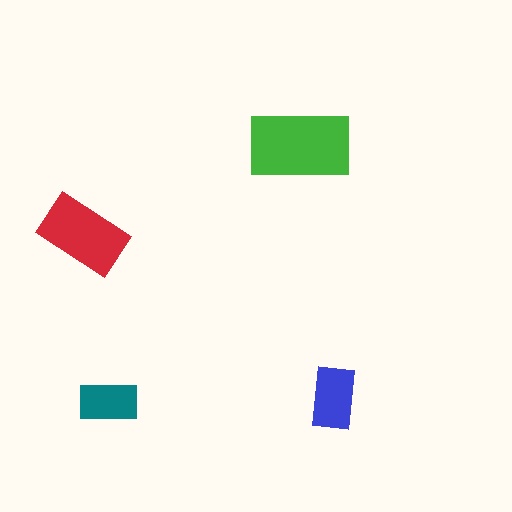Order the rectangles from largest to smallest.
the green one, the red one, the blue one, the teal one.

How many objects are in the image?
There are 4 objects in the image.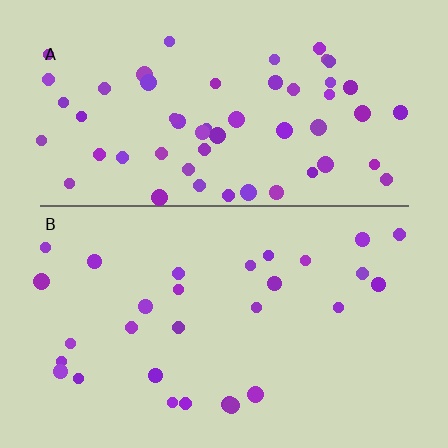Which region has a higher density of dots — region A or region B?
A (the top).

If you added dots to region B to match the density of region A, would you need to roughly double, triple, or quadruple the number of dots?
Approximately double.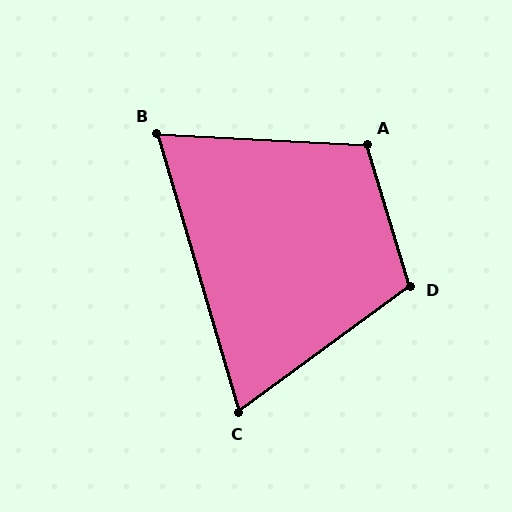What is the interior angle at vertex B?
Approximately 71 degrees (acute).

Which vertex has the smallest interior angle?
C, at approximately 70 degrees.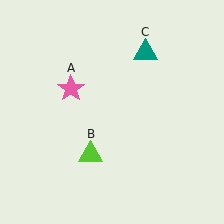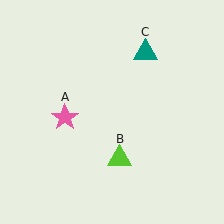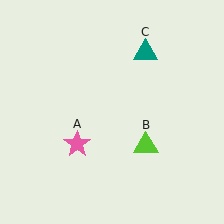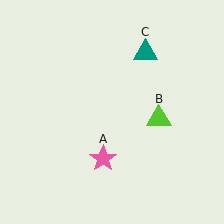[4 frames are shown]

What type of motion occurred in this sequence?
The pink star (object A), lime triangle (object B) rotated counterclockwise around the center of the scene.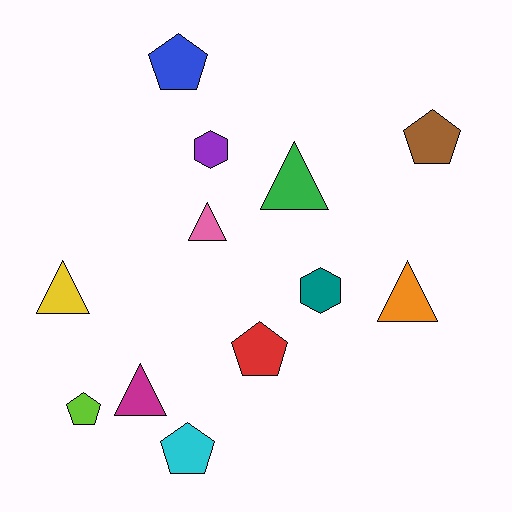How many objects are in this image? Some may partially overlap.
There are 12 objects.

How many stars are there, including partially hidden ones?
There are no stars.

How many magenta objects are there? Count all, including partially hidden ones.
There is 1 magenta object.